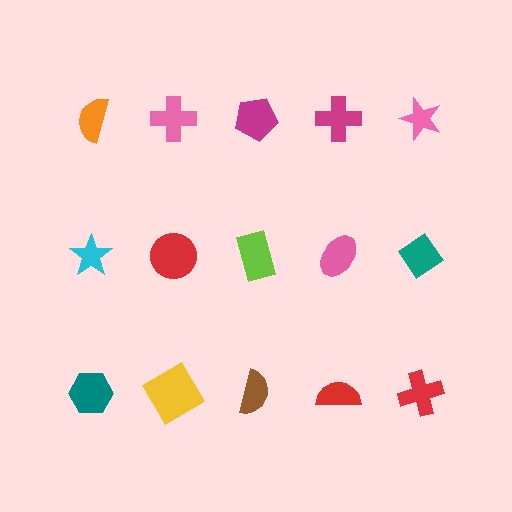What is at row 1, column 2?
A pink cross.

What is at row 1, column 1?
An orange semicircle.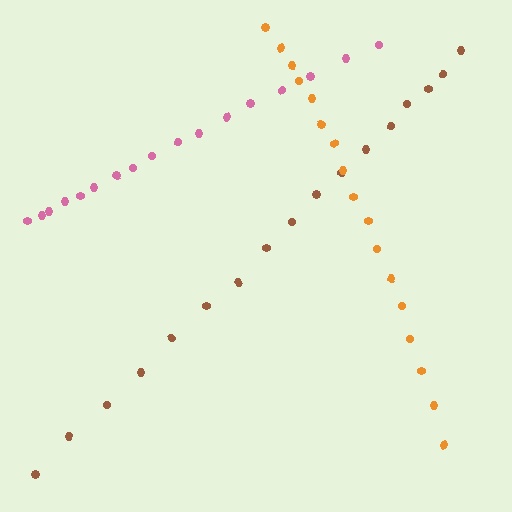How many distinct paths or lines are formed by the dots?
There are 3 distinct paths.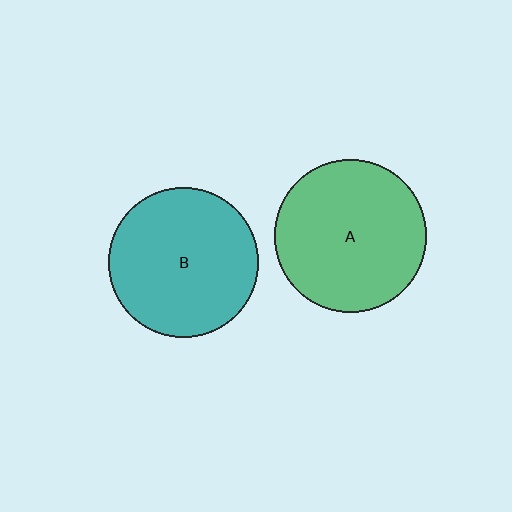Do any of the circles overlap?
No, none of the circles overlap.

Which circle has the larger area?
Circle A (green).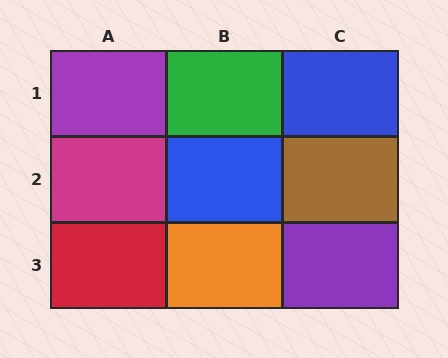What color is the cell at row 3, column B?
Orange.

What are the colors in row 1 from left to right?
Purple, green, blue.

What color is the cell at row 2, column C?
Brown.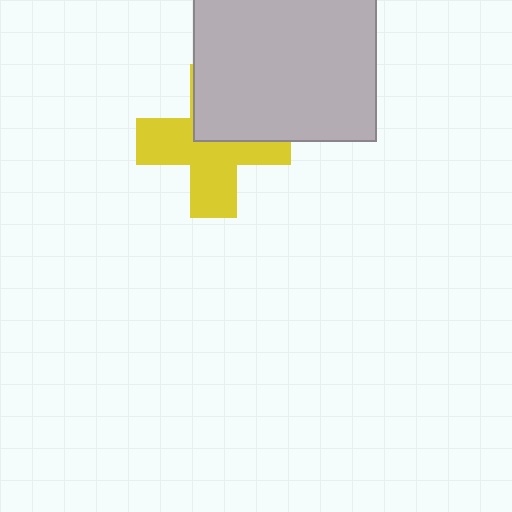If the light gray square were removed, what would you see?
You would see the complete yellow cross.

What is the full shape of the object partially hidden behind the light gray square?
The partially hidden object is a yellow cross.